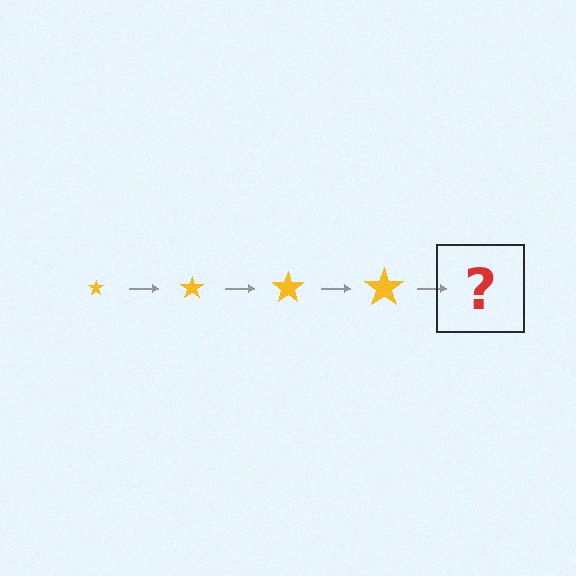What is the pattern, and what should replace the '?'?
The pattern is that the star gets progressively larger each step. The '?' should be a yellow star, larger than the previous one.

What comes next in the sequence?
The next element should be a yellow star, larger than the previous one.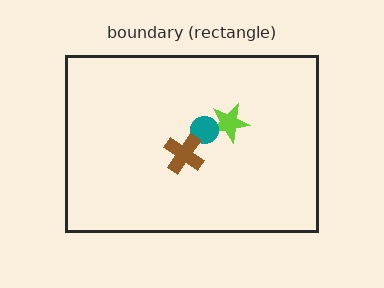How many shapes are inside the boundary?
3 inside, 0 outside.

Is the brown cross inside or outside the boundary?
Inside.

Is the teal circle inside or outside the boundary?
Inside.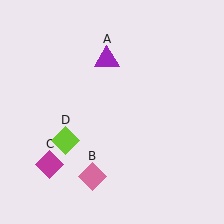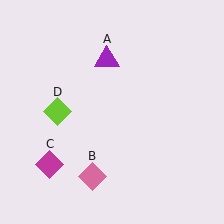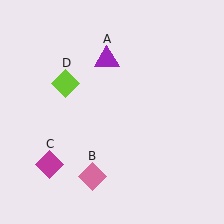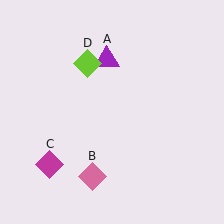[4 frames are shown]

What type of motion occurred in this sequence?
The lime diamond (object D) rotated clockwise around the center of the scene.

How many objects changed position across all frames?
1 object changed position: lime diamond (object D).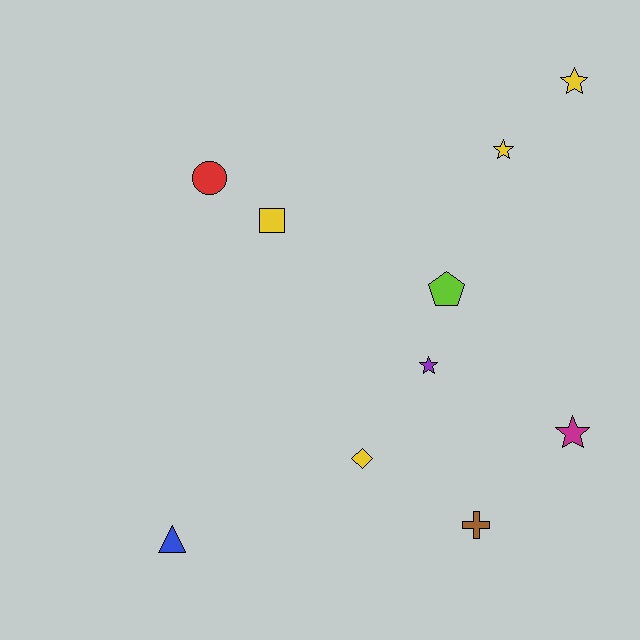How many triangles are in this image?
There is 1 triangle.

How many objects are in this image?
There are 10 objects.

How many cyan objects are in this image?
There are no cyan objects.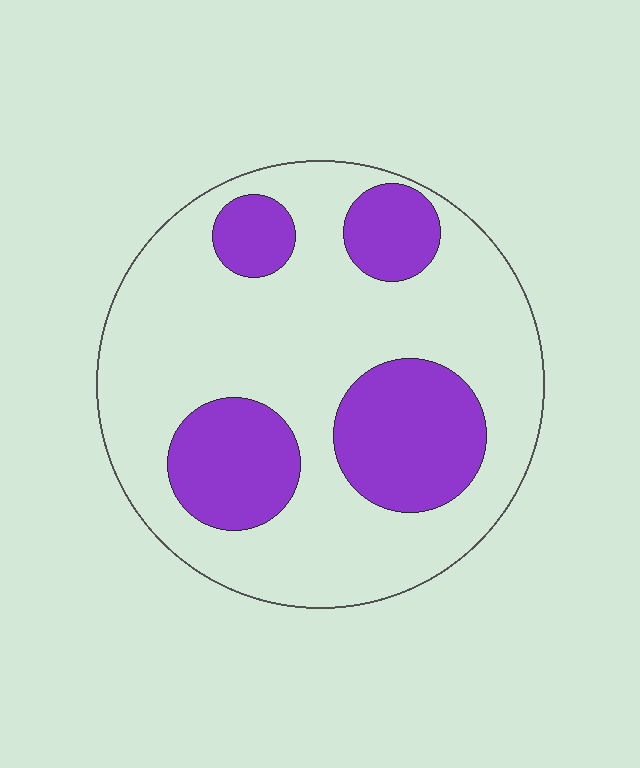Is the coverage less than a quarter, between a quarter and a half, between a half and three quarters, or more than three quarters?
Between a quarter and a half.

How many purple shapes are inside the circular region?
4.